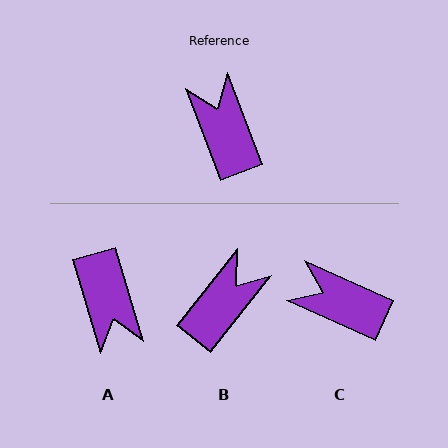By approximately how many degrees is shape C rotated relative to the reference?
Approximately 45 degrees counter-clockwise.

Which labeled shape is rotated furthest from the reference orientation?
A, about 176 degrees away.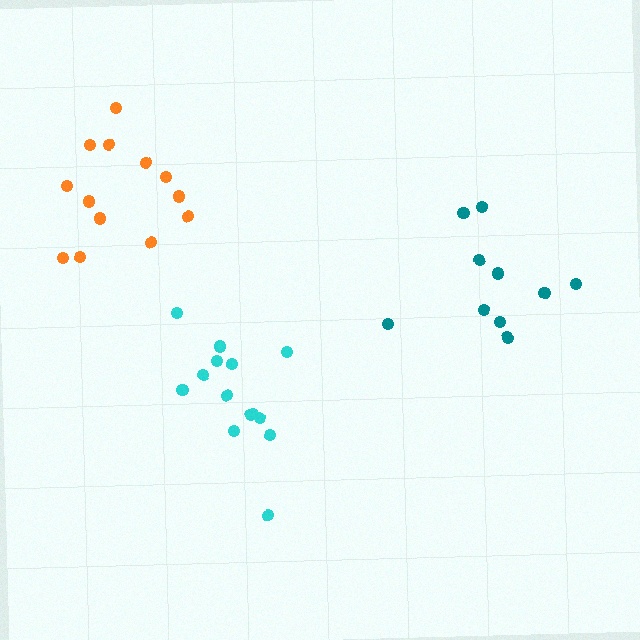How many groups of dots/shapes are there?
There are 3 groups.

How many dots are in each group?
Group 1: 14 dots, Group 2: 10 dots, Group 3: 13 dots (37 total).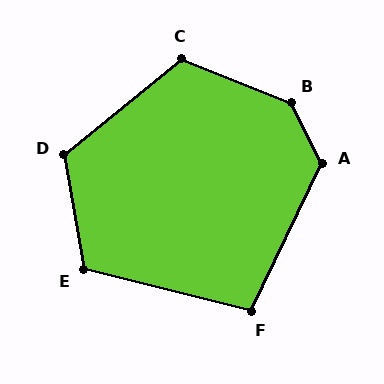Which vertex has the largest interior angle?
B, at approximately 139 degrees.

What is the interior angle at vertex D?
Approximately 120 degrees (obtuse).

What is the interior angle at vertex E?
Approximately 114 degrees (obtuse).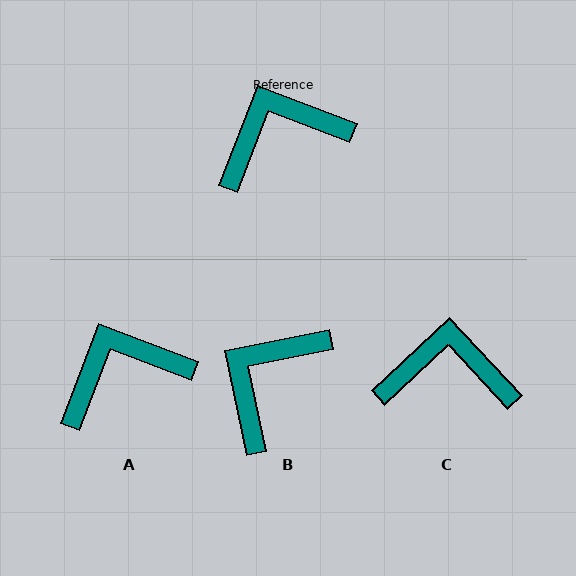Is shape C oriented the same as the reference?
No, it is off by about 26 degrees.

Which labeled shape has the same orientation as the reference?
A.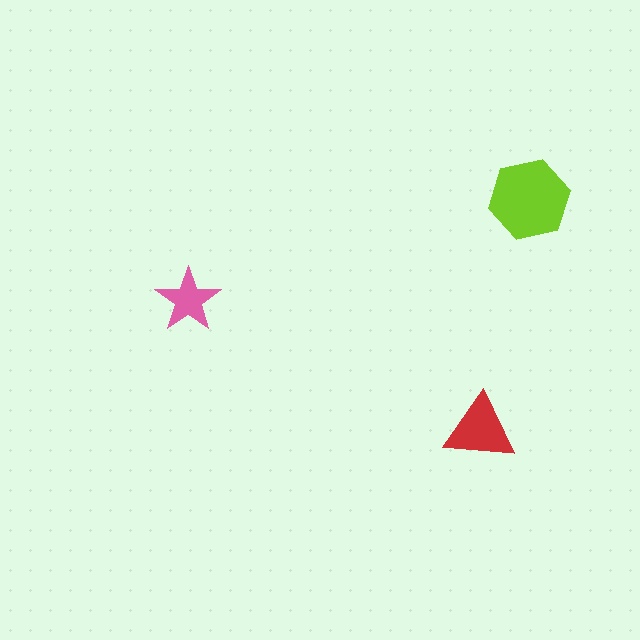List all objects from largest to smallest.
The lime hexagon, the red triangle, the pink star.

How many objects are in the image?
There are 3 objects in the image.